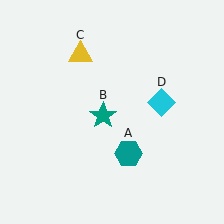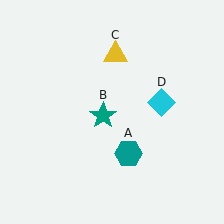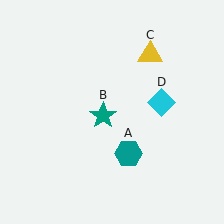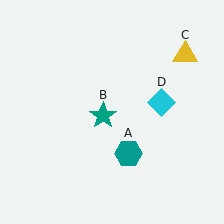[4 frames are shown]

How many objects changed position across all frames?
1 object changed position: yellow triangle (object C).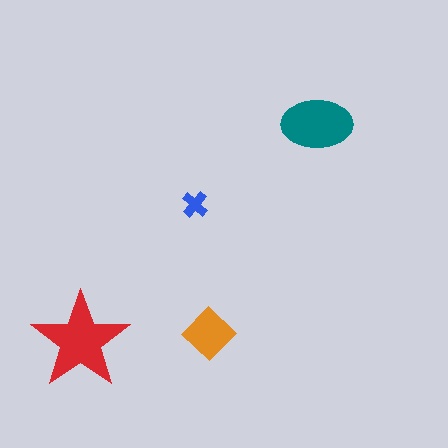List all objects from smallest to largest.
The blue cross, the orange diamond, the teal ellipse, the red star.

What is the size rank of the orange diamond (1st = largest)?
3rd.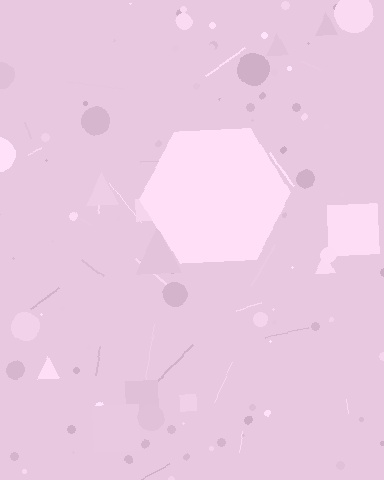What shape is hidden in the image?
A hexagon is hidden in the image.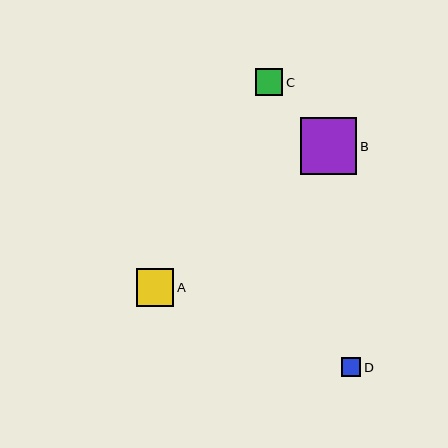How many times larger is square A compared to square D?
Square A is approximately 1.9 times the size of square D.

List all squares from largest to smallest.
From largest to smallest: B, A, C, D.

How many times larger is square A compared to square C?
Square A is approximately 1.4 times the size of square C.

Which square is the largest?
Square B is the largest with a size of approximately 56 pixels.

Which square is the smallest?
Square D is the smallest with a size of approximately 19 pixels.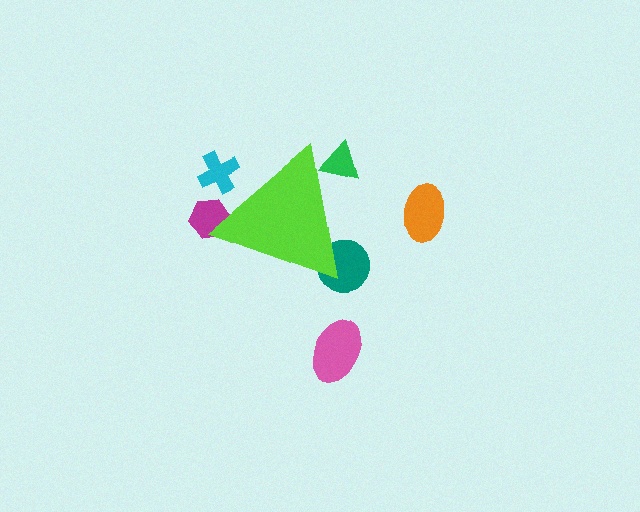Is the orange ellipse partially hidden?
No, the orange ellipse is fully visible.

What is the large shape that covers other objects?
A lime triangle.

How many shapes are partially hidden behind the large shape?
4 shapes are partially hidden.